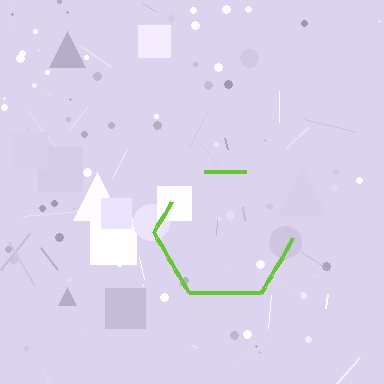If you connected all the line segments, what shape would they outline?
They would outline a hexagon.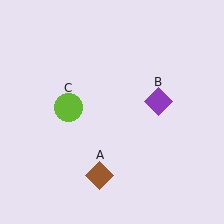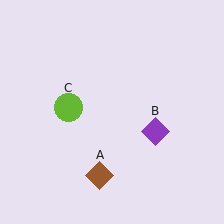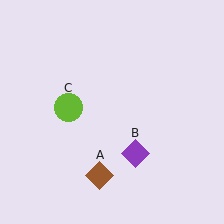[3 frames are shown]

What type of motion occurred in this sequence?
The purple diamond (object B) rotated clockwise around the center of the scene.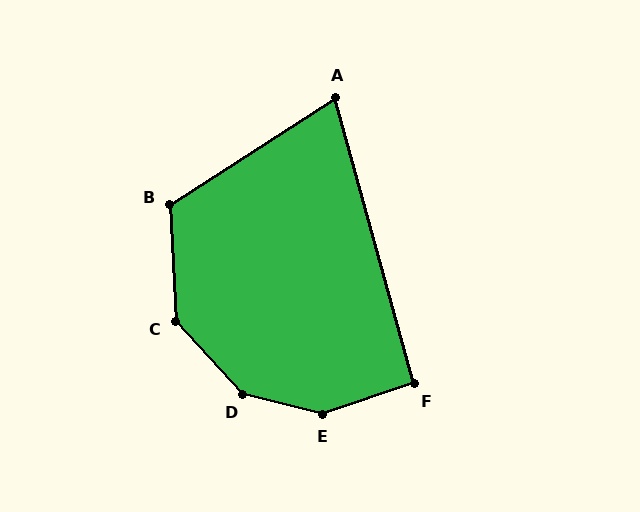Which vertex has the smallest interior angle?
A, at approximately 73 degrees.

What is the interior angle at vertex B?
Approximately 120 degrees (obtuse).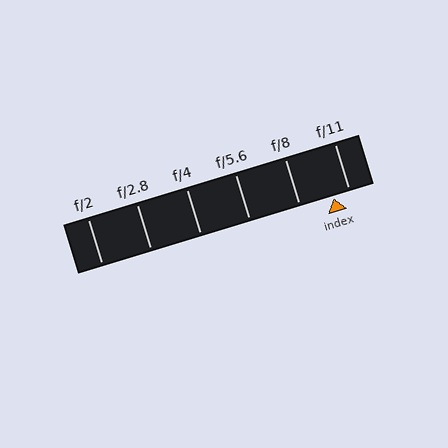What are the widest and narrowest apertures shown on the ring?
The widest aperture shown is f/2 and the narrowest is f/11.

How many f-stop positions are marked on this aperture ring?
There are 6 f-stop positions marked.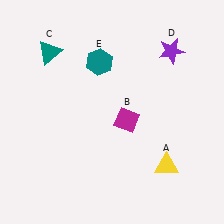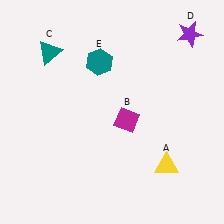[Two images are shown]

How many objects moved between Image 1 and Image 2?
1 object moved between the two images.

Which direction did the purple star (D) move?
The purple star (D) moved right.